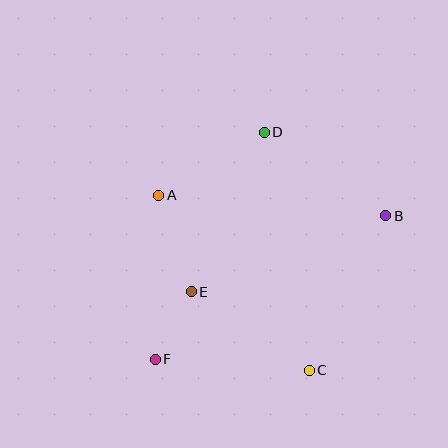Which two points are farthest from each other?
Points B and F are farthest from each other.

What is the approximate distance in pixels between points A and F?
The distance between A and F is approximately 164 pixels.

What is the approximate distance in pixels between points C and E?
The distance between C and E is approximately 142 pixels.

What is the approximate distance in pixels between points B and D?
The distance between B and D is approximately 148 pixels.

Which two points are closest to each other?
Points E and F are closest to each other.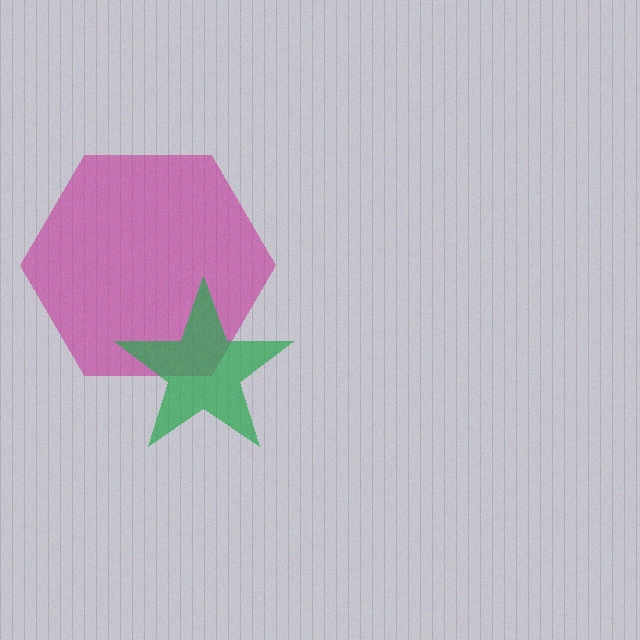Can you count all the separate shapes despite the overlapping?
Yes, there are 2 separate shapes.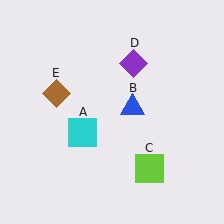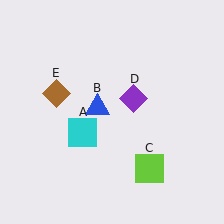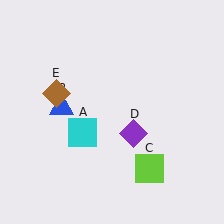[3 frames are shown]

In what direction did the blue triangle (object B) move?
The blue triangle (object B) moved left.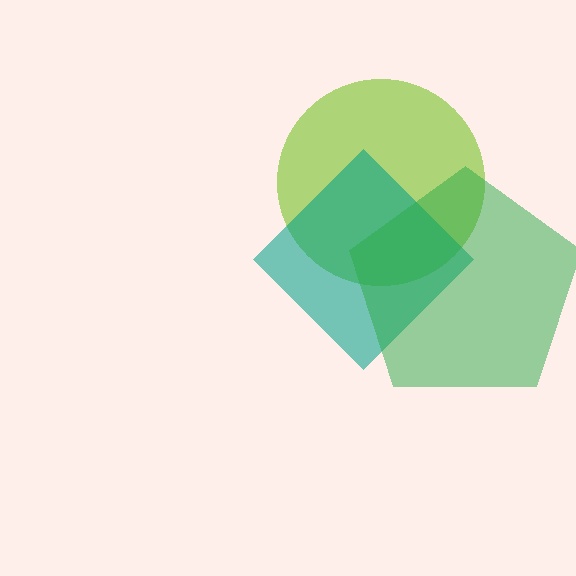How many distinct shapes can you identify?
There are 3 distinct shapes: a lime circle, a teal diamond, a green pentagon.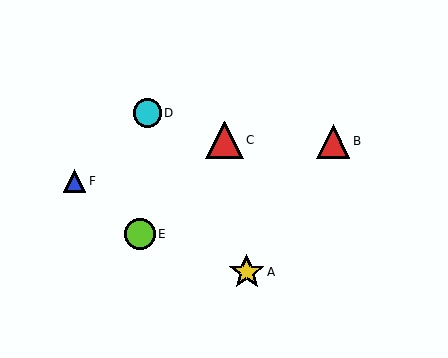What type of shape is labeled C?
Shape C is a red triangle.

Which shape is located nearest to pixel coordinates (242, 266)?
The yellow star (labeled A) at (247, 272) is nearest to that location.